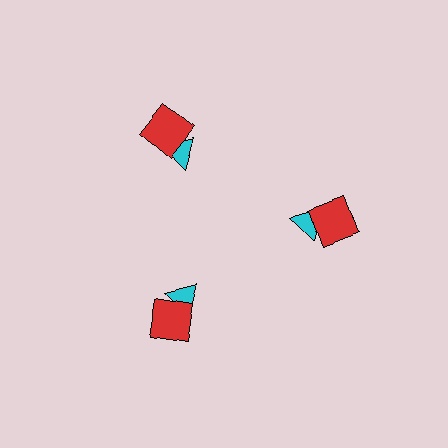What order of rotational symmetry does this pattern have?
This pattern has 3-fold rotational symmetry.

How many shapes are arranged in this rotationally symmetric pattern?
There are 6 shapes, arranged in 3 groups of 2.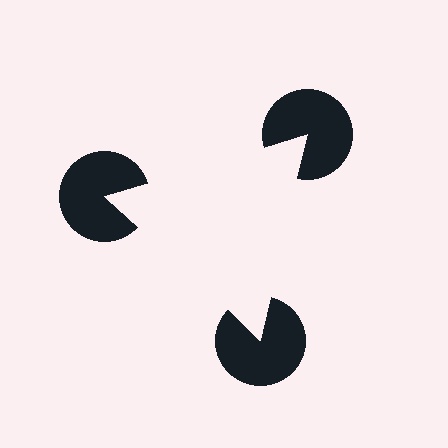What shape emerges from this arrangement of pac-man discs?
An illusory triangle — its edges are inferred from the aligned wedge cuts in the pac-man discs, not physically drawn.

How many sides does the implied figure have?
3 sides.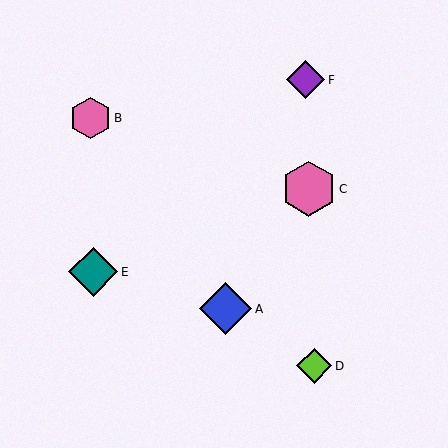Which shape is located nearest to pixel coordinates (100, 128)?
The pink hexagon (labeled B) at (91, 118) is nearest to that location.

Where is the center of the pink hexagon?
The center of the pink hexagon is at (309, 189).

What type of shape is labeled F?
Shape F is a purple diamond.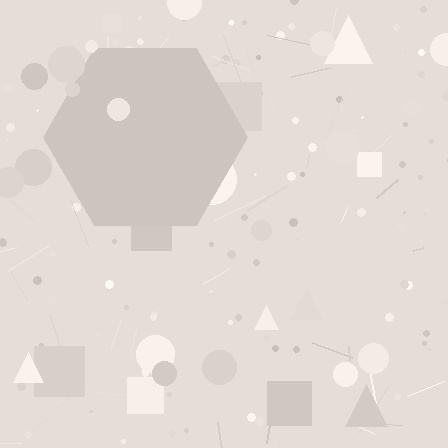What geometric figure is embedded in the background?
A hexagon is embedded in the background.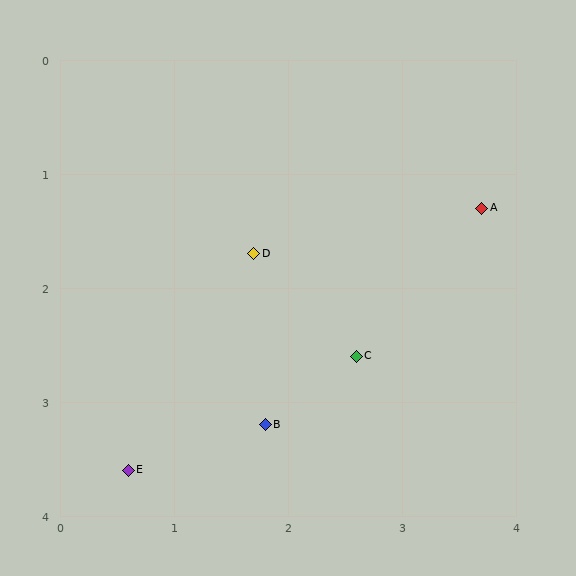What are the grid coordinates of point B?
Point B is at approximately (1.8, 3.2).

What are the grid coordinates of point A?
Point A is at approximately (3.7, 1.3).